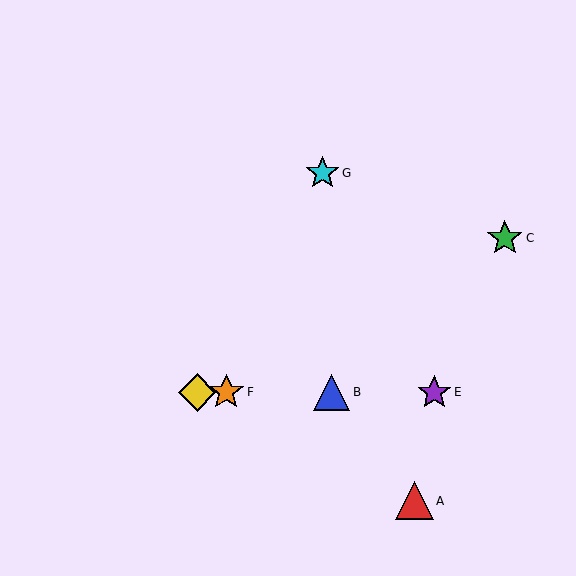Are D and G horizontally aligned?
No, D is at y≈392 and G is at y≈173.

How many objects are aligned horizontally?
4 objects (B, D, E, F) are aligned horizontally.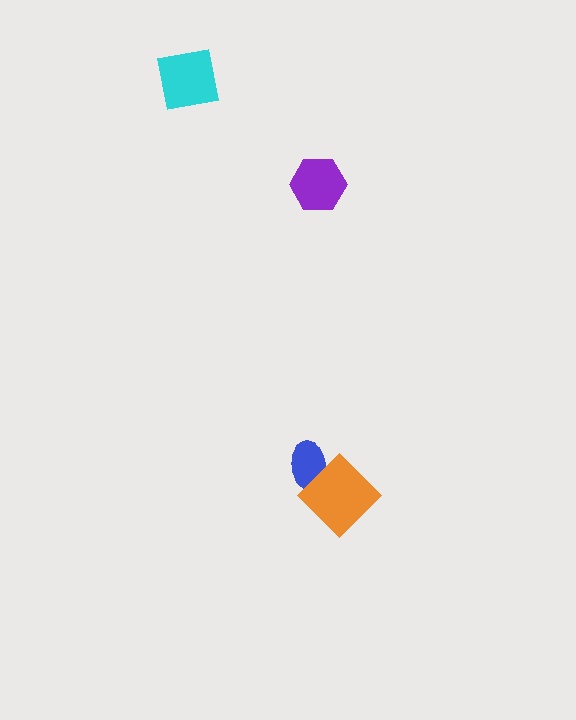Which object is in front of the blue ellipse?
The orange diamond is in front of the blue ellipse.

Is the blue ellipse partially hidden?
Yes, it is partially covered by another shape.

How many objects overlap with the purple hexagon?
0 objects overlap with the purple hexagon.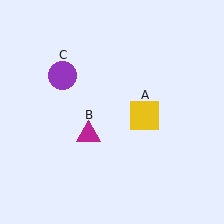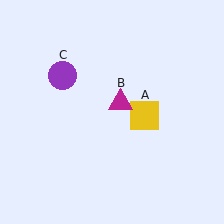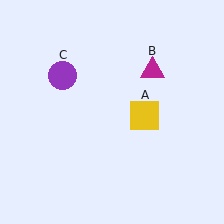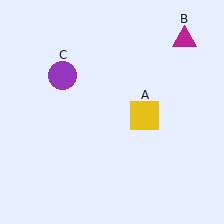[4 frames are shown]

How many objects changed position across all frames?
1 object changed position: magenta triangle (object B).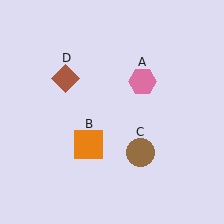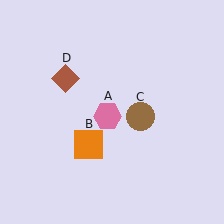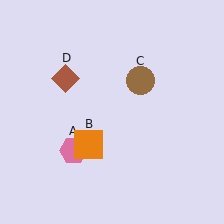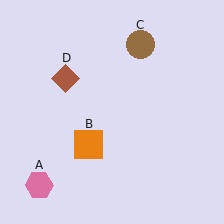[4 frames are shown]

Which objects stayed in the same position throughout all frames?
Orange square (object B) and brown diamond (object D) remained stationary.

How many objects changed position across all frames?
2 objects changed position: pink hexagon (object A), brown circle (object C).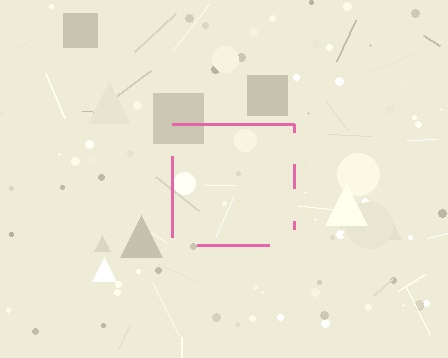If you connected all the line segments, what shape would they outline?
They would outline a square.